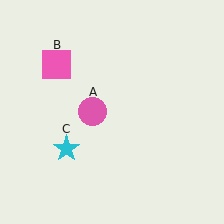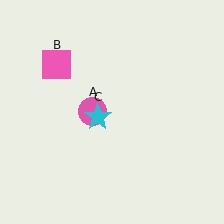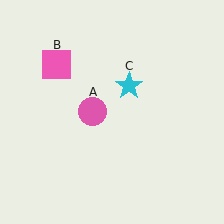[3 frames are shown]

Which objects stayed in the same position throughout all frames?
Pink circle (object A) and pink square (object B) remained stationary.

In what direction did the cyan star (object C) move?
The cyan star (object C) moved up and to the right.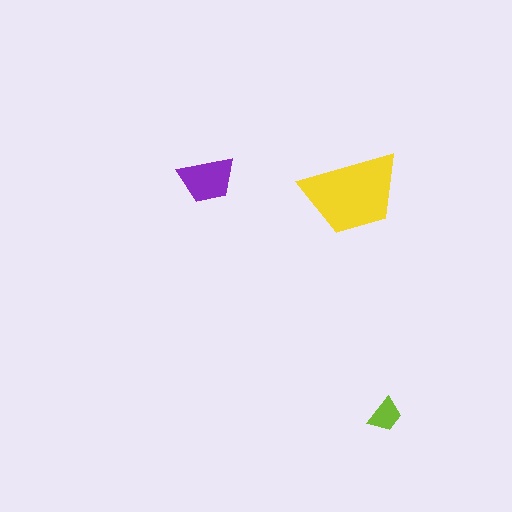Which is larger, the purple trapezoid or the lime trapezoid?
The purple one.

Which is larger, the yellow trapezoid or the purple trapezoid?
The yellow one.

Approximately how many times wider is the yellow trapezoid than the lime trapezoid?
About 3 times wider.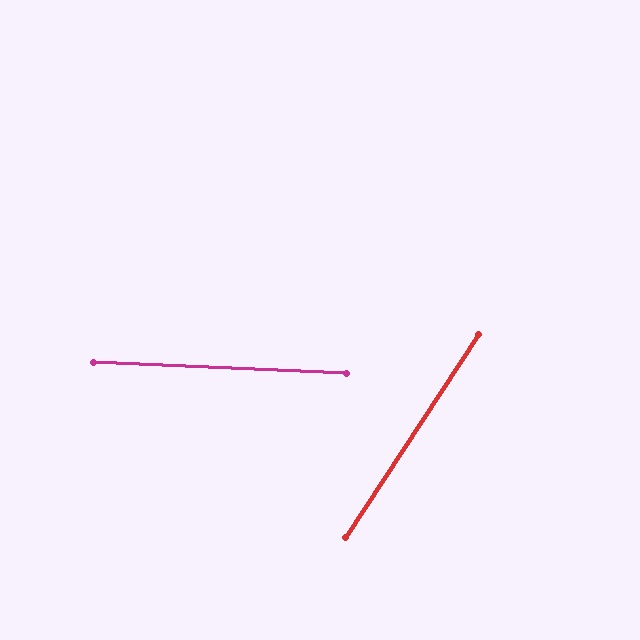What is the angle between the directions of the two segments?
Approximately 59 degrees.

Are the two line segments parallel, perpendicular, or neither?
Neither parallel nor perpendicular — they differ by about 59°.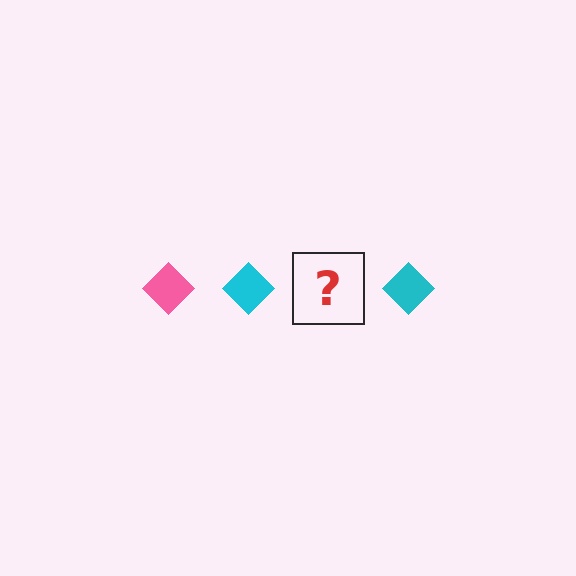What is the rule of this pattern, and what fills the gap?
The rule is that the pattern cycles through pink, cyan diamonds. The gap should be filled with a pink diamond.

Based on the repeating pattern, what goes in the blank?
The blank should be a pink diamond.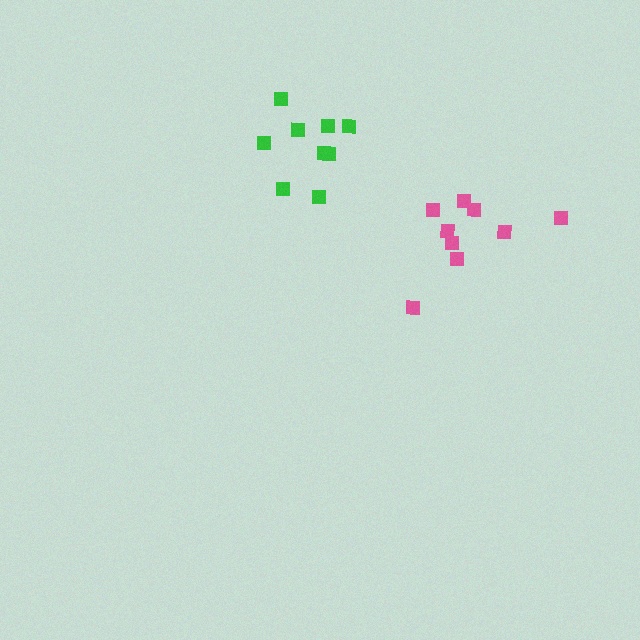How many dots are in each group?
Group 1: 9 dots, Group 2: 9 dots (18 total).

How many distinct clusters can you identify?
There are 2 distinct clusters.